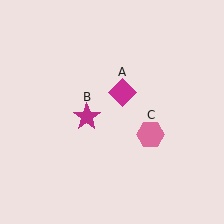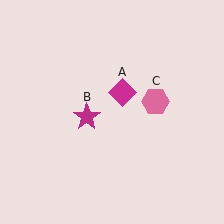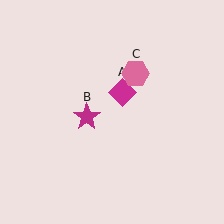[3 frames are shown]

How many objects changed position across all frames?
1 object changed position: pink hexagon (object C).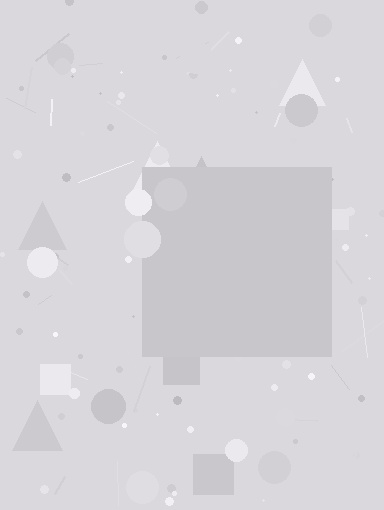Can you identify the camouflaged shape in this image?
The camouflaged shape is a square.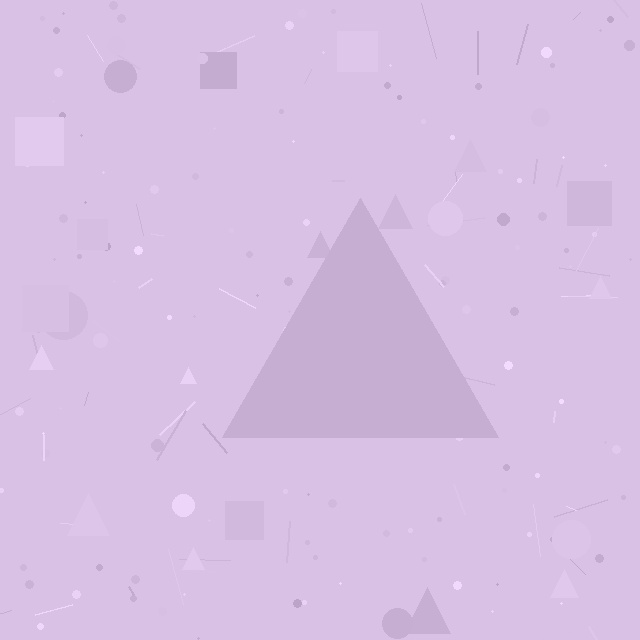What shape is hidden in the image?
A triangle is hidden in the image.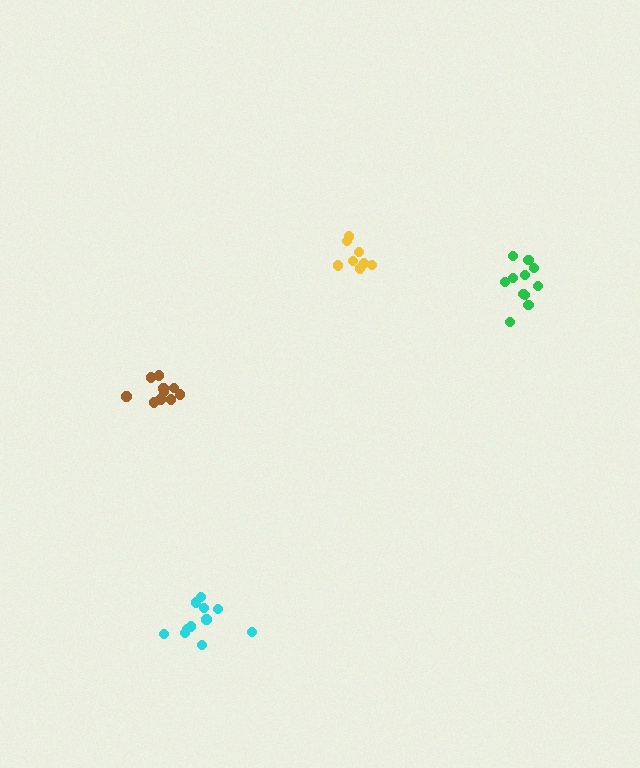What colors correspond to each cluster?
The clusters are colored: green, cyan, yellow, brown.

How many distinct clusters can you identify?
There are 4 distinct clusters.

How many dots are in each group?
Group 1: 11 dots, Group 2: 11 dots, Group 3: 8 dots, Group 4: 10 dots (40 total).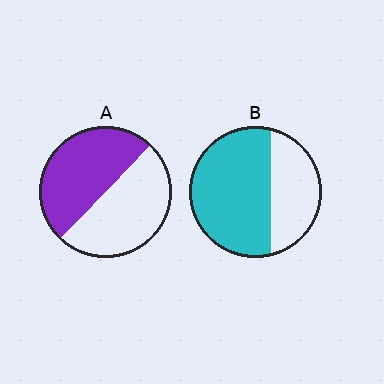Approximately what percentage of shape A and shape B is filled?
A is approximately 50% and B is approximately 65%.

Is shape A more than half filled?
Roughly half.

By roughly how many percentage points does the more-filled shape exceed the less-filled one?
By roughly 15 percentage points (B over A).